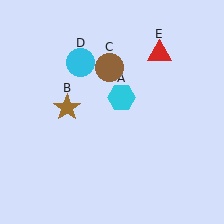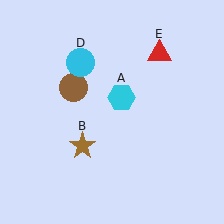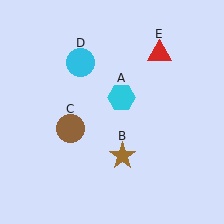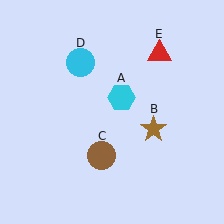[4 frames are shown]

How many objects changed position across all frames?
2 objects changed position: brown star (object B), brown circle (object C).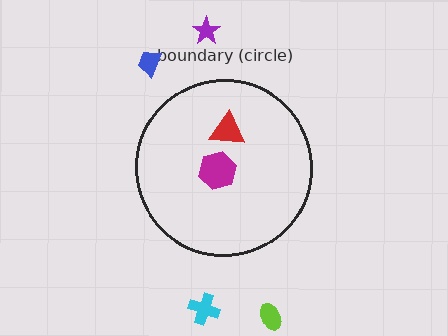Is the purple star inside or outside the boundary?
Outside.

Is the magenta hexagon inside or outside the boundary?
Inside.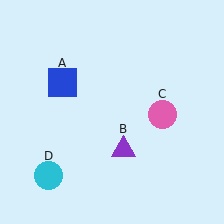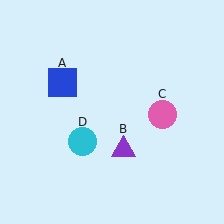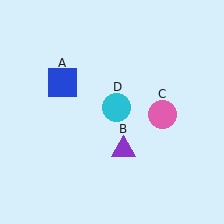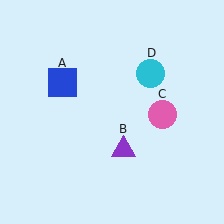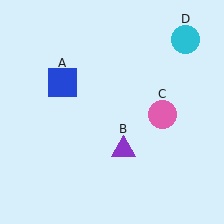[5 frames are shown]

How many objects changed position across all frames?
1 object changed position: cyan circle (object D).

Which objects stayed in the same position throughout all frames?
Blue square (object A) and purple triangle (object B) and pink circle (object C) remained stationary.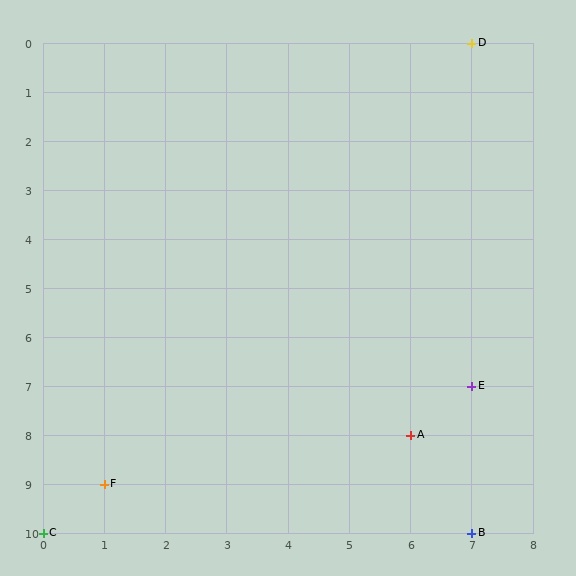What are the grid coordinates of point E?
Point E is at grid coordinates (7, 7).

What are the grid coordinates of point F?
Point F is at grid coordinates (1, 9).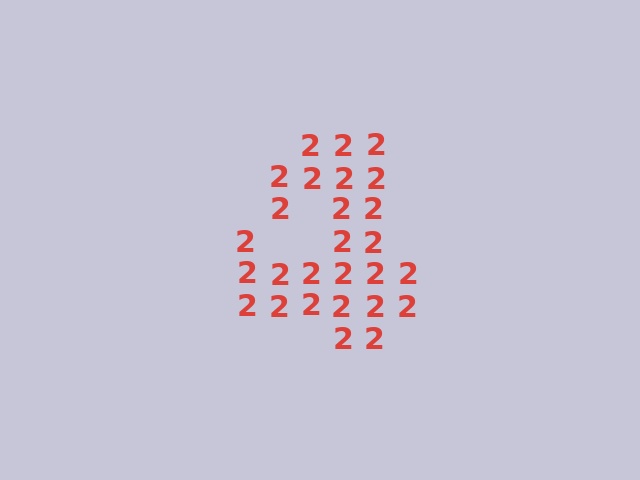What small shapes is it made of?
It is made of small digit 2's.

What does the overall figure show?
The overall figure shows the digit 4.